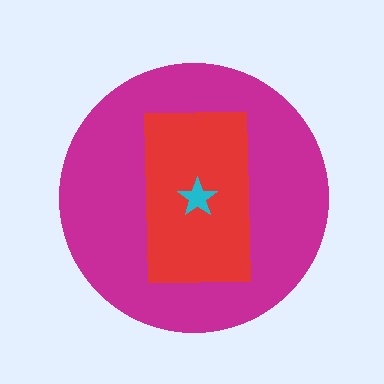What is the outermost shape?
The magenta circle.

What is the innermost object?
The cyan star.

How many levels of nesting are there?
3.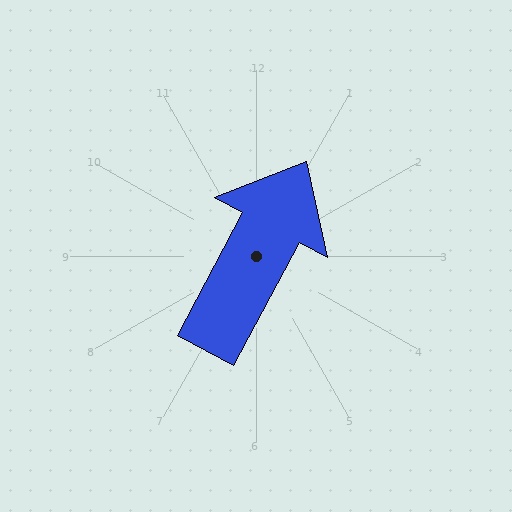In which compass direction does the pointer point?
Northeast.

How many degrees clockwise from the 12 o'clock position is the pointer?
Approximately 28 degrees.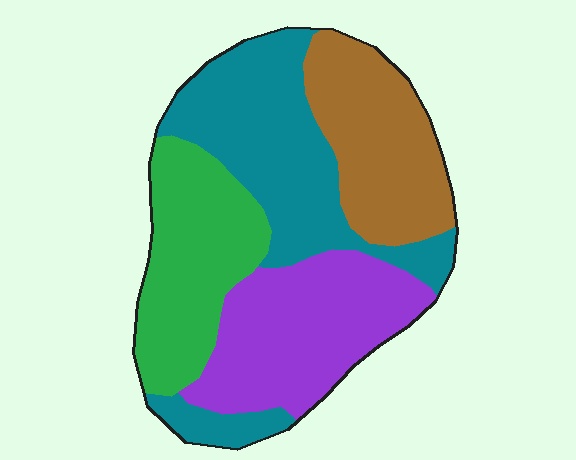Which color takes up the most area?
Teal, at roughly 30%.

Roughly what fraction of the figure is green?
Green covers 22% of the figure.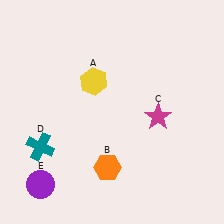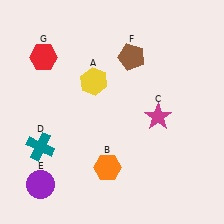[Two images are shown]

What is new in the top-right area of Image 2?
A brown pentagon (F) was added in the top-right area of Image 2.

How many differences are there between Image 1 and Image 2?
There are 2 differences between the two images.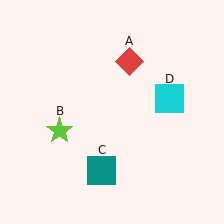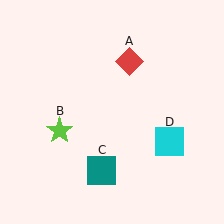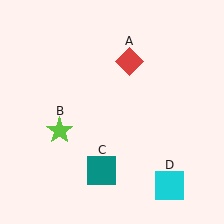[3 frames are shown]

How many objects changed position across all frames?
1 object changed position: cyan square (object D).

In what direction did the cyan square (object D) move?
The cyan square (object D) moved down.